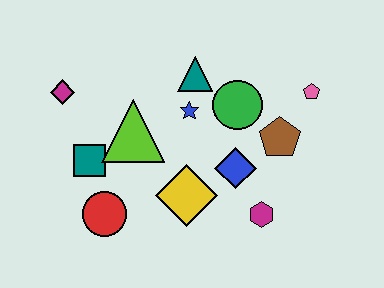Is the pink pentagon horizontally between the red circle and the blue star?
No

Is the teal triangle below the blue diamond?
No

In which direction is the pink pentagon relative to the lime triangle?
The pink pentagon is to the right of the lime triangle.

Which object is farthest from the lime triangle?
The pink pentagon is farthest from the lime triangle.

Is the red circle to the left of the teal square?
No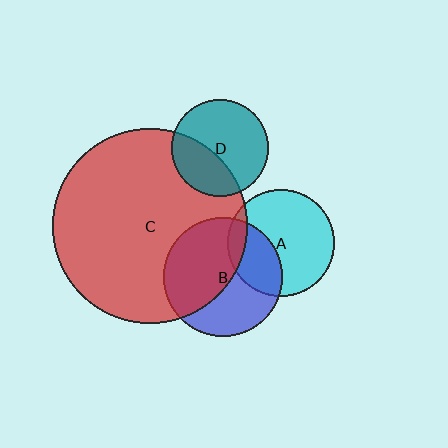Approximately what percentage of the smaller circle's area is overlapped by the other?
Approximately 10%.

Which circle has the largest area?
Circle C (red).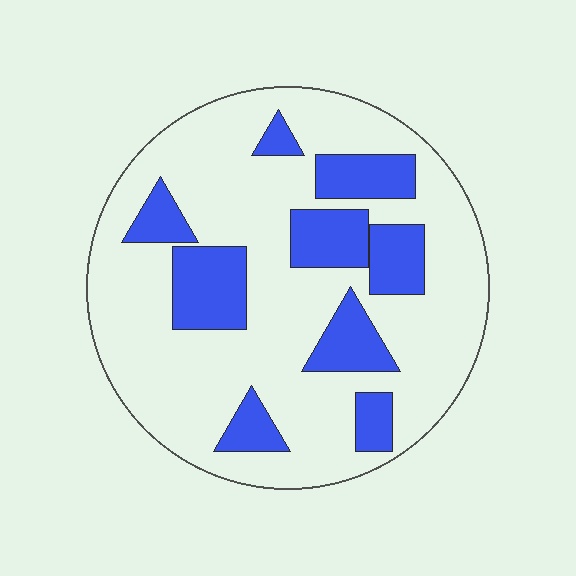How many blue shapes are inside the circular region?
9.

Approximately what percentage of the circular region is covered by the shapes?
Approximately 25%.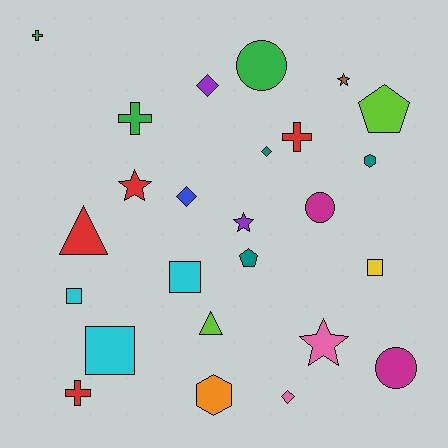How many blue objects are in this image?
There is 1 blue object.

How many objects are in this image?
There are 25 objects.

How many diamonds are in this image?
There are 4 diamonds.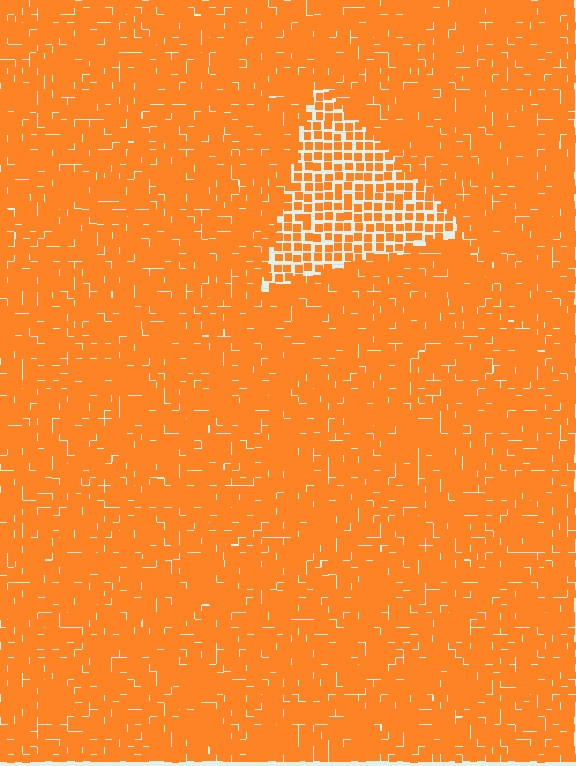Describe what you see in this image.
The image contains small orange elements arranged at two different densities. A triangle-shaped region is visible where the elements are less densely packed than the surrounding area.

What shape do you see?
I see a triangle.